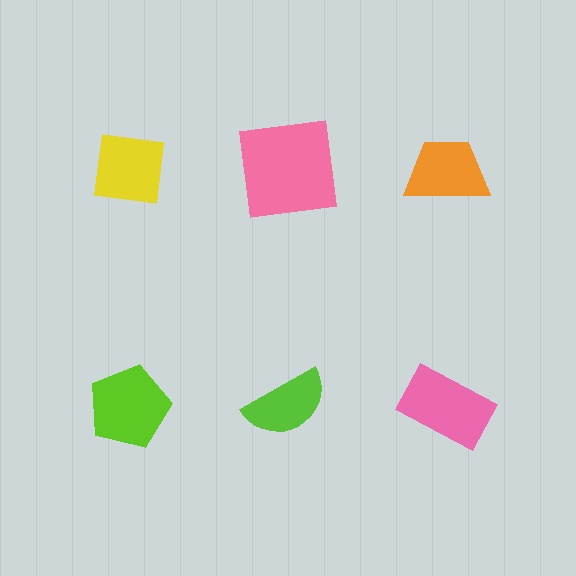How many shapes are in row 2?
3 shapes.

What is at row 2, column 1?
A lime pentagon.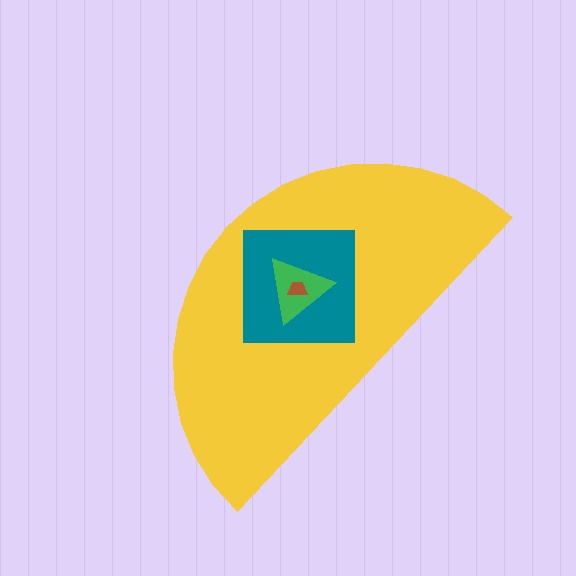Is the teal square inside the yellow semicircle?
Yes.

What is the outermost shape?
The yellow semicircle.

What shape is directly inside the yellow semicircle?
The teal square.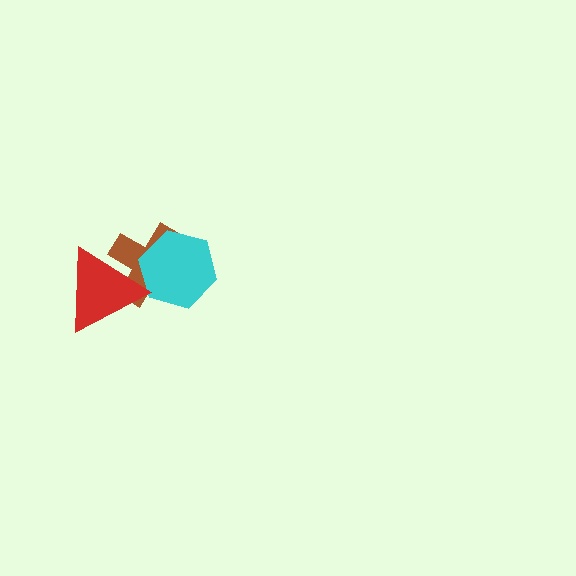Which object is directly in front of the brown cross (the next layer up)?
The cyan hexagon is directly in front of the brown cross.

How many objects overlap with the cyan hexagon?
2 objects overlap with the cyan hexagon.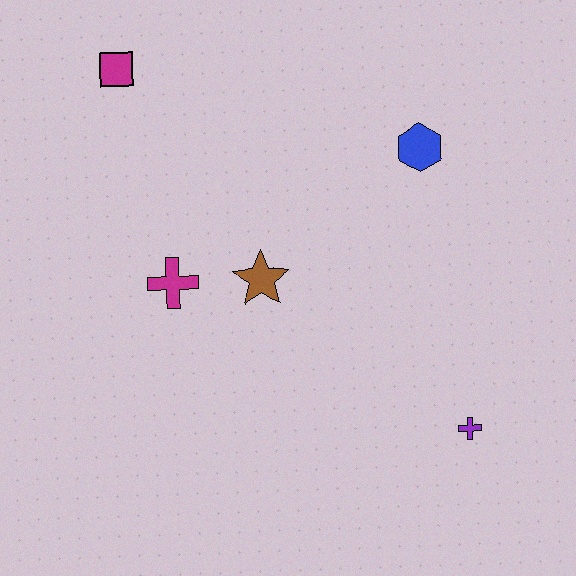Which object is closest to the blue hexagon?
The brown star is closest to the blue hexagon.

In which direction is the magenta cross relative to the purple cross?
The magenta cross is to the left of the purple cross.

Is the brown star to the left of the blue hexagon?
Yes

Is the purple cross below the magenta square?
Yes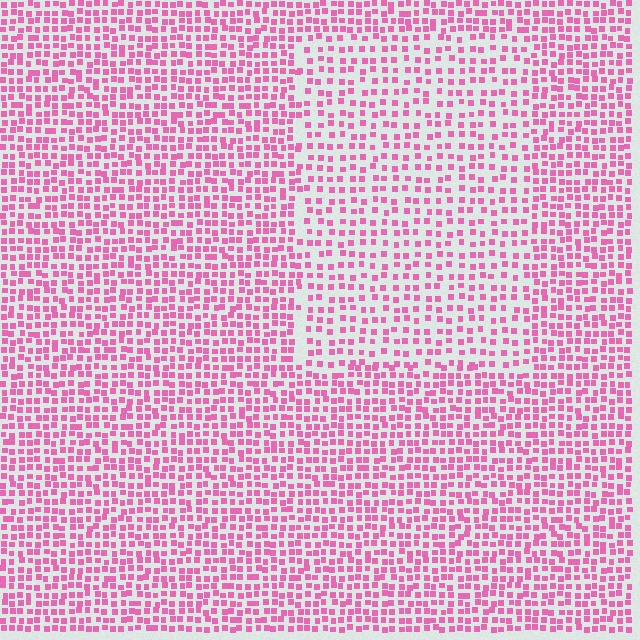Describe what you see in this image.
The image contains small pink elements arranged at two different densities. A rectangle-shaped region is visible where the elements are less densely packed than the surrounding area.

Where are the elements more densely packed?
The elements are more densely packed outside the rectangle boundary.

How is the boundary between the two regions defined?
The boundary is defined by a change in element density (approximately 1.7x ratio). All elements are the same color, size, and shape.